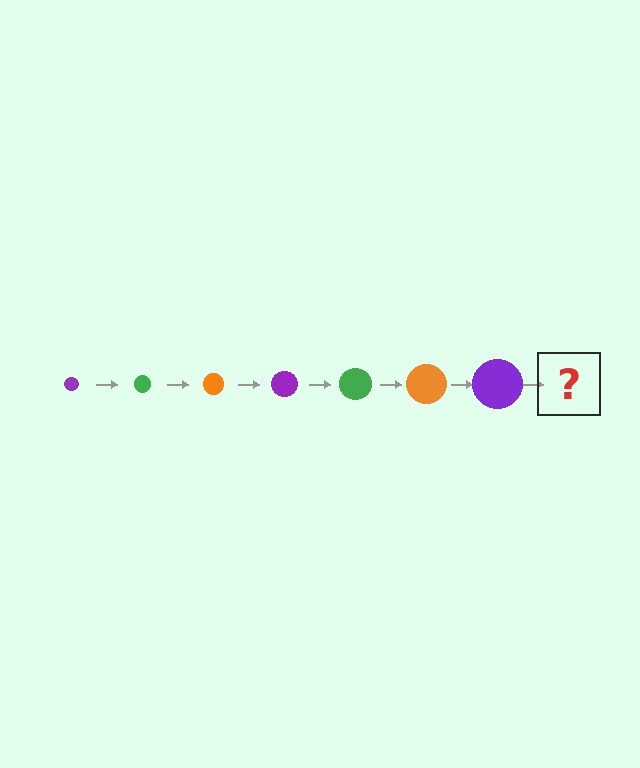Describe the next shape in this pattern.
It should be a green circle, larger than the previous one.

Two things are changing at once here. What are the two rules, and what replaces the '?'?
The two rules are that the circle grows larger each step and the color cycles through purple, green, and orange. The '?' should be a green circle, larger than the previous one.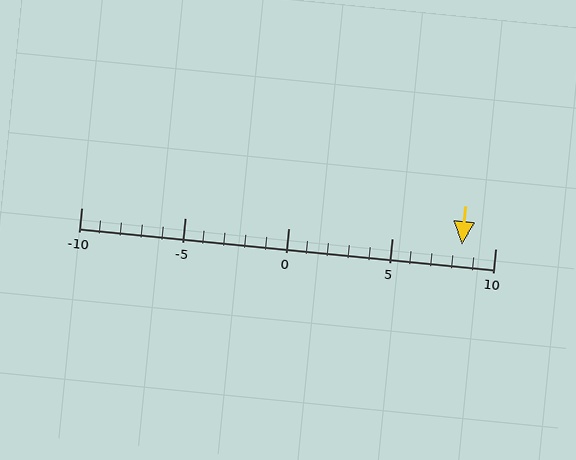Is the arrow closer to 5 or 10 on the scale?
The arrow is closer to 10.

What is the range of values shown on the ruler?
The ruler shows values from -10 to 10.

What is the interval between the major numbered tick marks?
The major tick marks are spaced 5 units apart.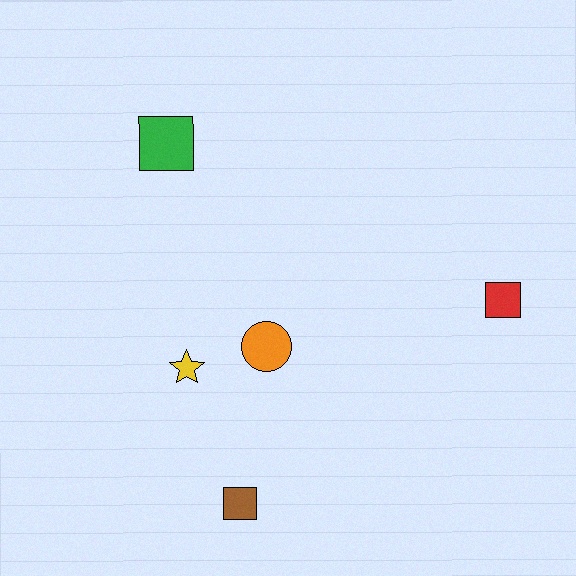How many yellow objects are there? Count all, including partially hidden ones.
There is 1 yellow object.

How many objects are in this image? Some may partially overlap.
There are 5 objects.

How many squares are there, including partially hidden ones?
There are 3 squares.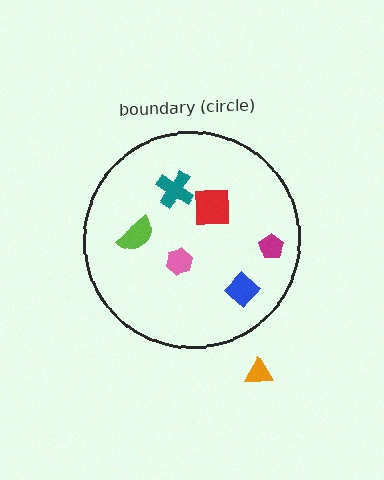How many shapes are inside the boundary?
6 inside, 1 outside.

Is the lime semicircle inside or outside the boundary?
Inside.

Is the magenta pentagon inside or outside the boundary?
Inside.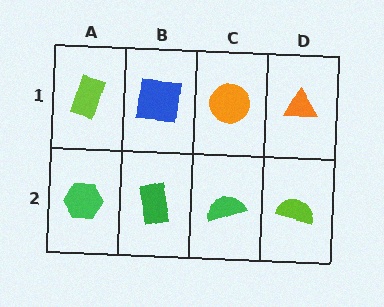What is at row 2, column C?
A green semicircle.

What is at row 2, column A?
A green hexagon.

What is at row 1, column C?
An orange circle.